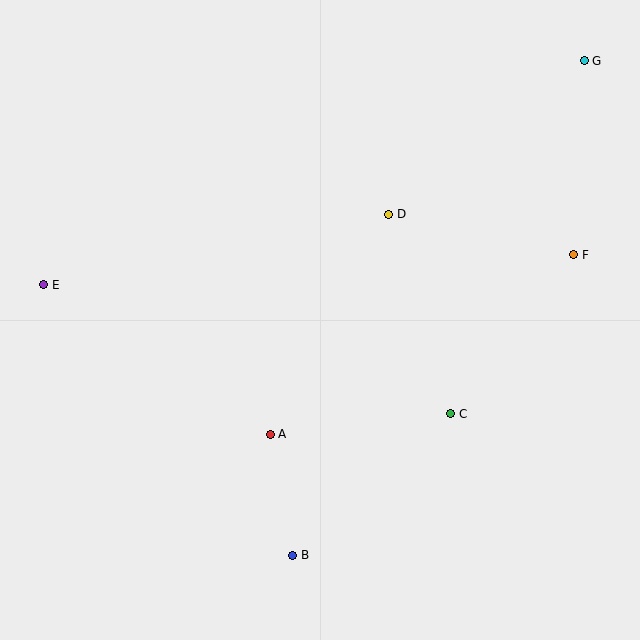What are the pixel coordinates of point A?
Point A is at (270, 434).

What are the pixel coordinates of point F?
Point F is at (574, 255).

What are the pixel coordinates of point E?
Point E is at (44, 285).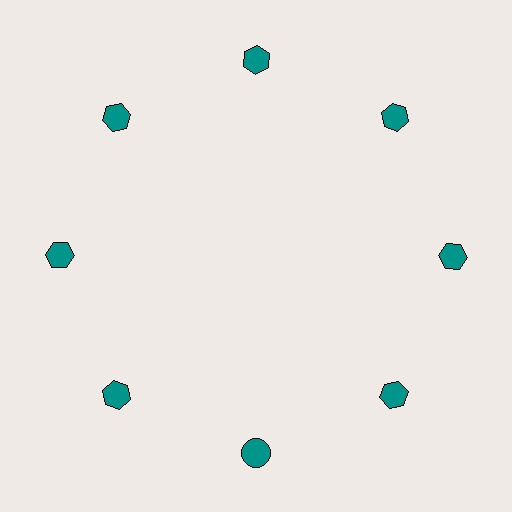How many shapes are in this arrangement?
There are 8 shapes arranged in a ring pattern.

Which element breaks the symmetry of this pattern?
The teal circle at roughly the 6 o'clock position breaks the symmetry. All other shapes are teal hexagons.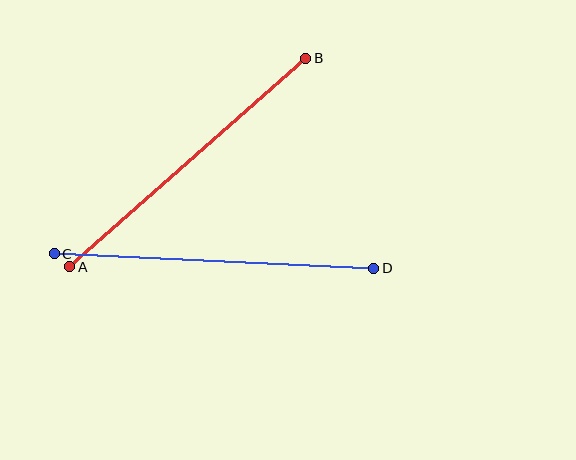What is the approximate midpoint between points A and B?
The midpoint is at approximately (188, 162) pixels.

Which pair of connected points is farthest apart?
Points C and D are farthest apart.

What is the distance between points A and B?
The distance is approximately 315 pixels.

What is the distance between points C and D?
The distance is approximately 320 pixels.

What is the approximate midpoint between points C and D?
The midpoint is at approximately (214, 261) pixels.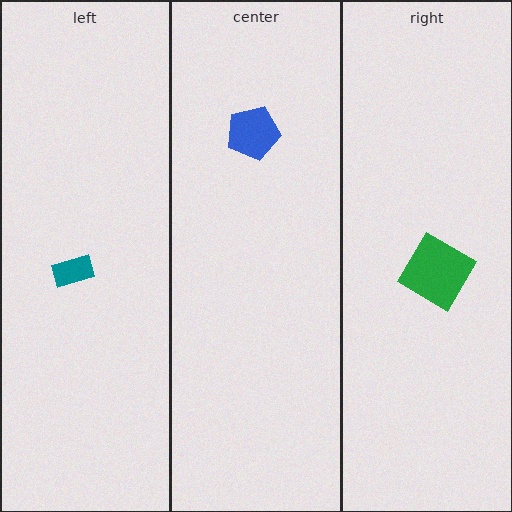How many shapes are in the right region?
1.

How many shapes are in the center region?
1.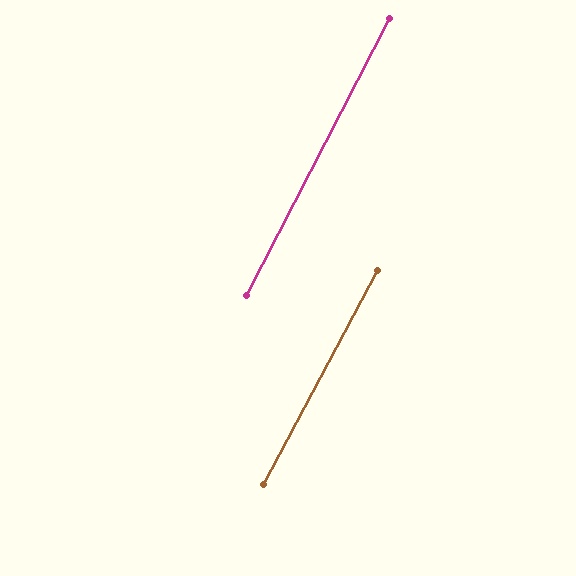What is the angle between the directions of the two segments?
Approximately 1 degree.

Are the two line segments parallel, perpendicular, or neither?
Parallel — their directions differ by only 0.8°.